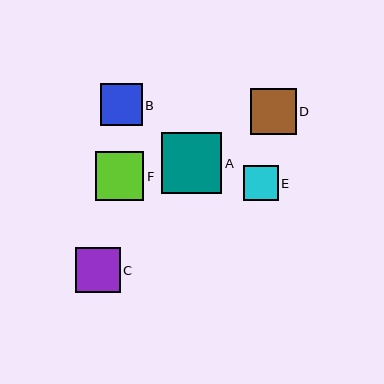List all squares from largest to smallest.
From largest to smallest: A, F, D, C, B, E.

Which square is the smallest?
Square E is the smallest with a size of approximately 35 pixels.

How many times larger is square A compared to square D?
Square A is approximately 1.3 times the size of square D.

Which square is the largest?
Square A is the largest with a size of approximately 60 pixels.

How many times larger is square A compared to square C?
Square A is approximately 1.3 times the size of square C.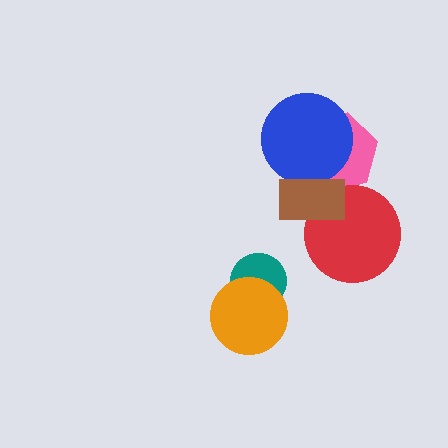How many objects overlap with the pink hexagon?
3 objects overlap with the pink hexagon.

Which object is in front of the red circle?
The brown rectangle is in front of the red circle.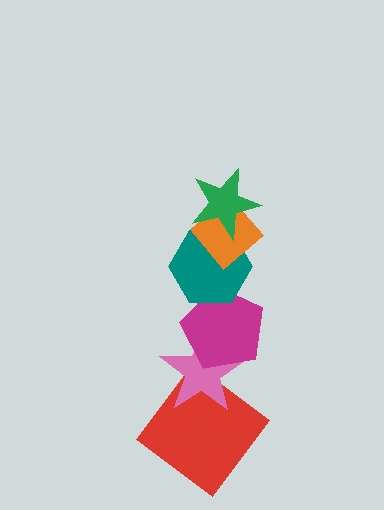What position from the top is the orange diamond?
The orange diamond is 2nd from the top.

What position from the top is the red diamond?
The red diamond is 6th from the top.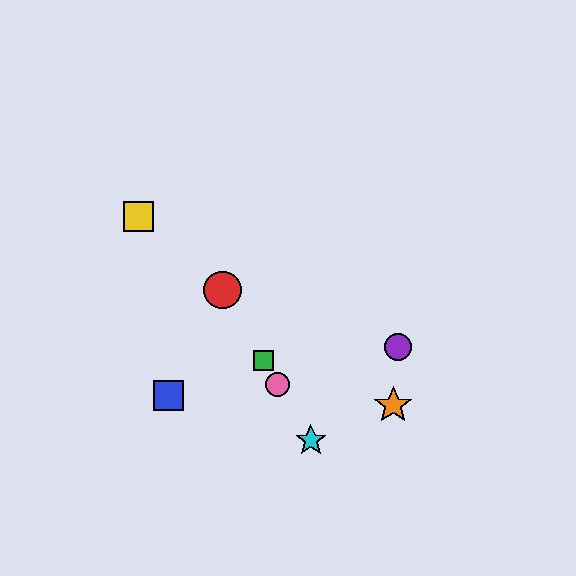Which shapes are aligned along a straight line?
The red circle, the green square, the cyan star, the pink circle are aligned along a straight line.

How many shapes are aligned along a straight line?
4 shapes (the red circle, the green square, the cyan star, the pink circle) are aligned along a straight line.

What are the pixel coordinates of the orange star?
The orange star is at (393, 405).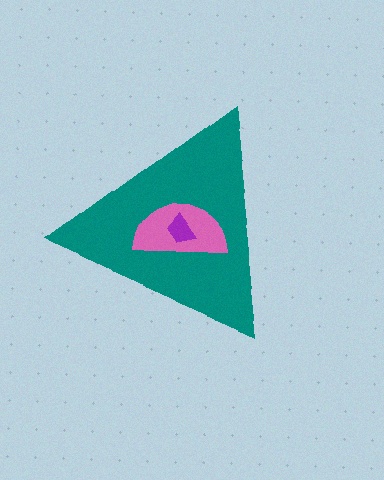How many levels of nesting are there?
3.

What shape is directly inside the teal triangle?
The pink semicircle.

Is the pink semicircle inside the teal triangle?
Yes.